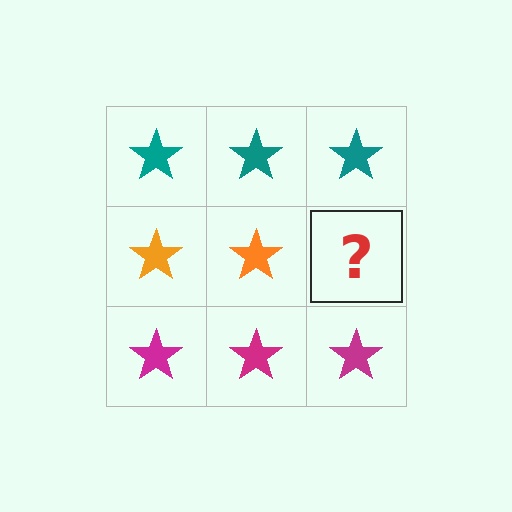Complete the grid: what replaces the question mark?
The question mark should be replaced with an orange star.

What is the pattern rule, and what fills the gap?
The rule is that each row has a consistent color. The gap should be filled with an orange star.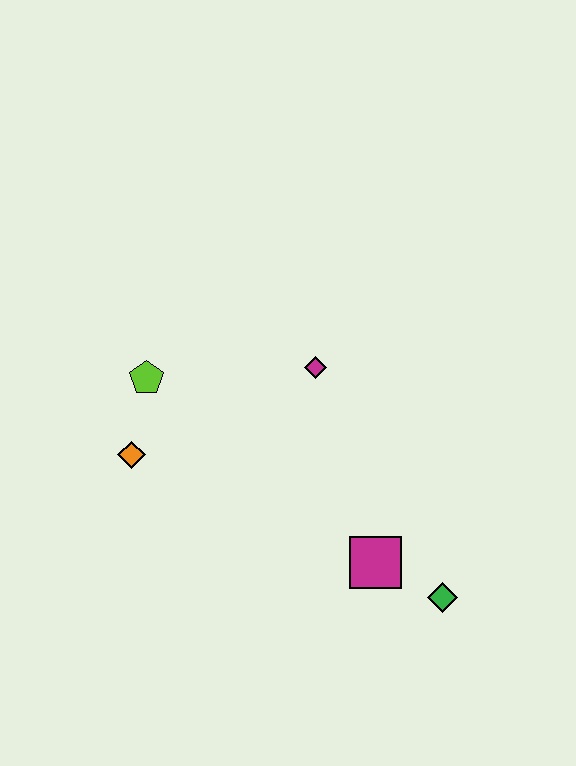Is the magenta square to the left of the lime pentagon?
No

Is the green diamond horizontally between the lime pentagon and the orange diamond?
No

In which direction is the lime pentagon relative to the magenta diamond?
The lime pentagon is to the left of the magenta diamond.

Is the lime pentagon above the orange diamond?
Yes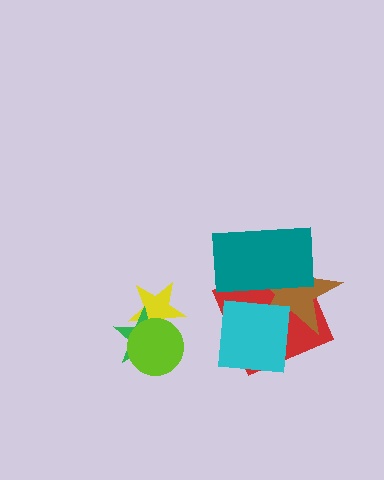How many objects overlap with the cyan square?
3 objects overlap with the cyan square.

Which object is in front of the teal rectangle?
The cyan square is in front of the teal rectangle.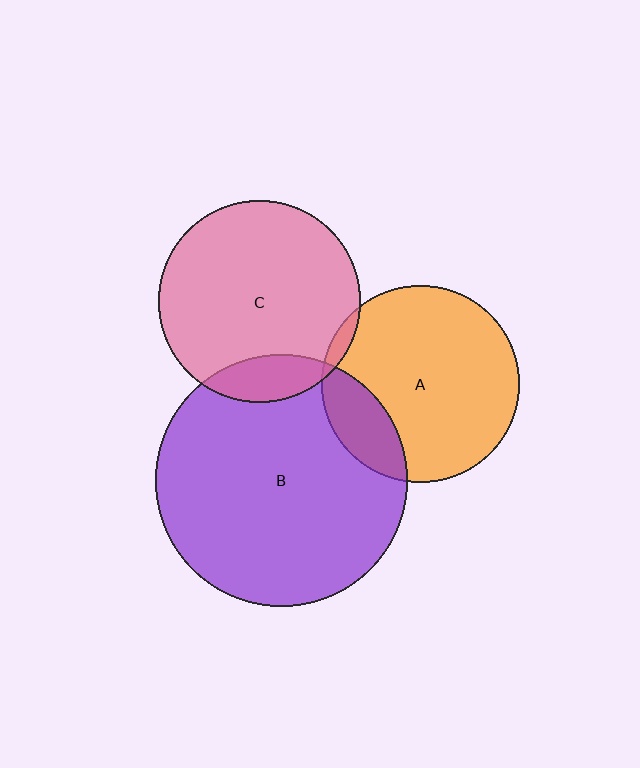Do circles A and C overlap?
Yes.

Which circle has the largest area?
Circle B (purple).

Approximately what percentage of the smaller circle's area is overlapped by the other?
Approximately 5%.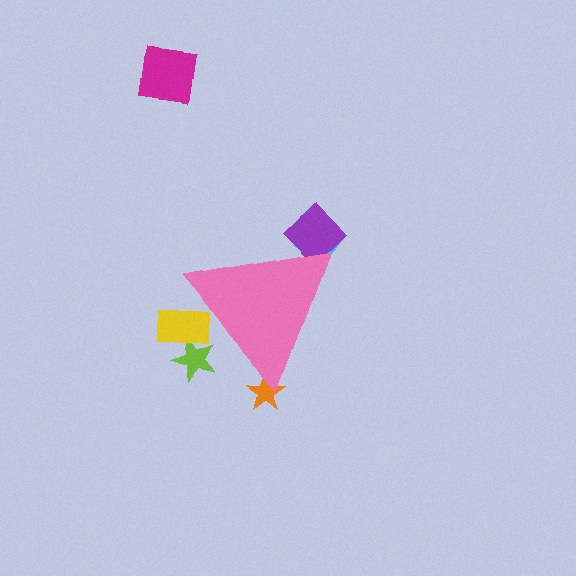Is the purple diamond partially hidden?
Yes, the purple diamond is partially hidden behind the pink triangle.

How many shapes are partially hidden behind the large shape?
5 shapes are partially hidden.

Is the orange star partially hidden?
Yes, the orange star is partially hidden behind the pink triangle.